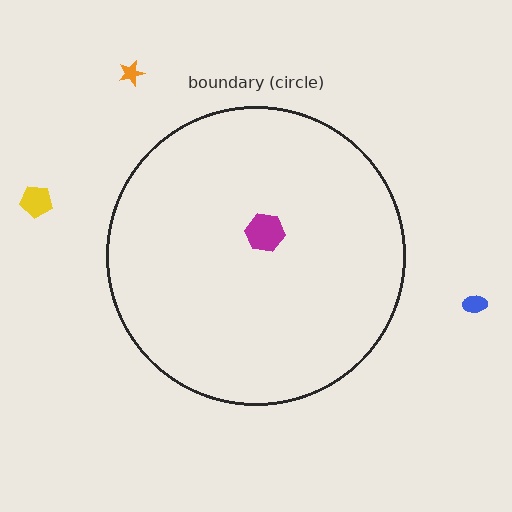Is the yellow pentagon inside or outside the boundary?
Outside.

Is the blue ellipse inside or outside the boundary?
Outside.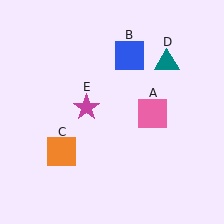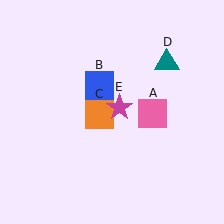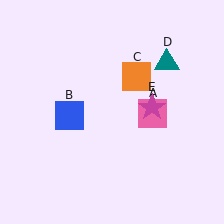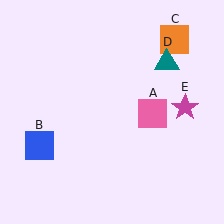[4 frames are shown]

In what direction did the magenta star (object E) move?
The magenta star (object E) moved right.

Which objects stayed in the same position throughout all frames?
Pink square (object A) and teal triangle (object D) remained stationary.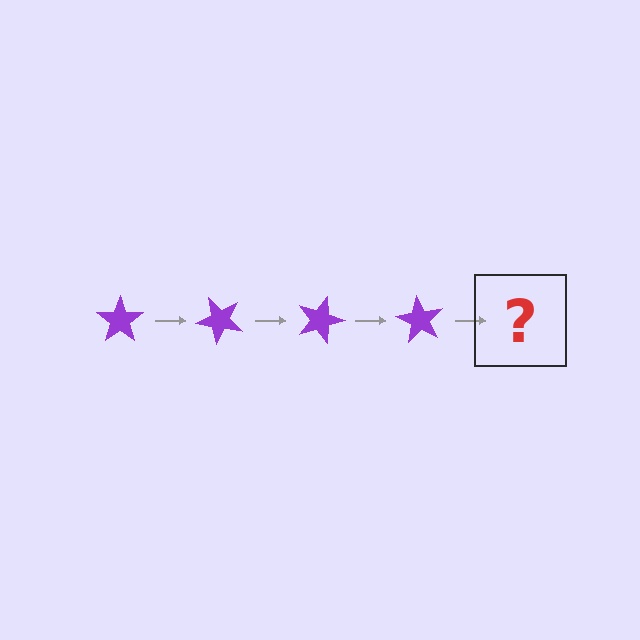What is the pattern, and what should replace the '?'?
The pattern is that the star rotates 45 degrees each step. The '?' should be a purple star rotated 180 degrees.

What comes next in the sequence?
The next element should be a purple star rotated 180 degrees.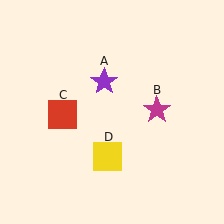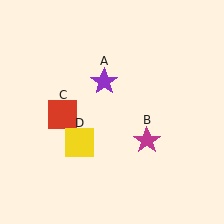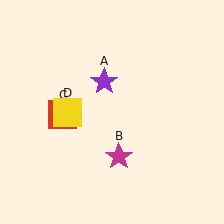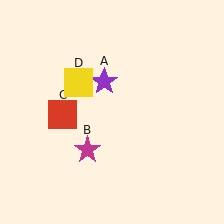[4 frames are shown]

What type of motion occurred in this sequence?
The magenta star (object B), yellow square (object D) rotated clockwise around the center of the scene.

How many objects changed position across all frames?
2 objects changed position: magenta star (object B), yellow square (object D).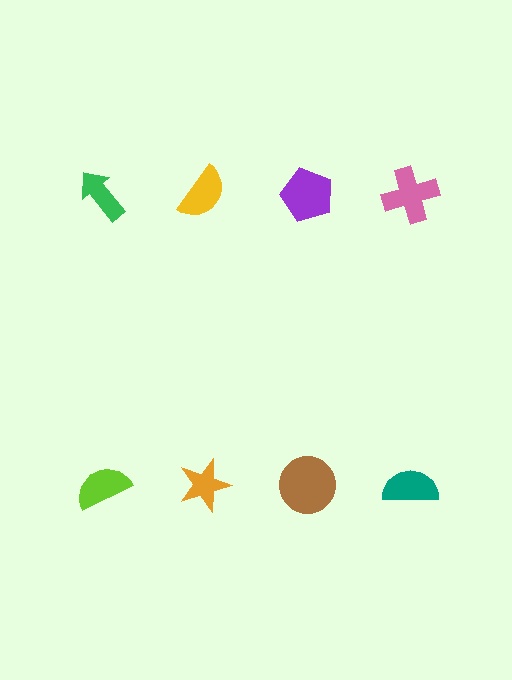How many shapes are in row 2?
4 shapes.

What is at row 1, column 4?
A pink cross.